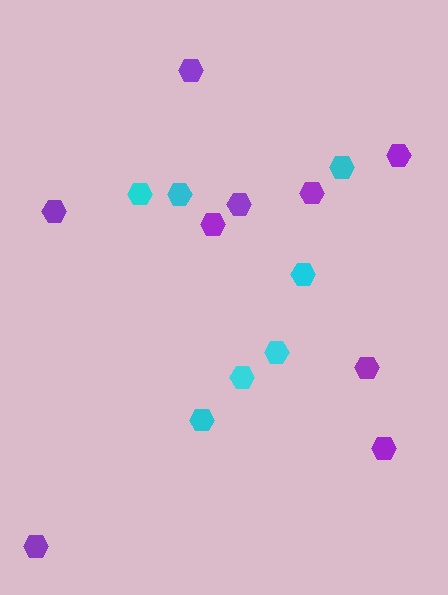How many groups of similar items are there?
There are 2 groups: one group of cyan hexagons (7) and one group of purple hexagons (9).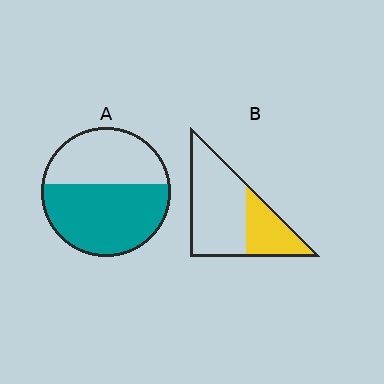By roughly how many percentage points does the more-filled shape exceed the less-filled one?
By roughly 25 percentage points (A over B).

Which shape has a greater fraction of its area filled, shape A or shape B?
Shape A.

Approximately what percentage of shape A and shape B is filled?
A is approximately 60% and B is approximately 35%.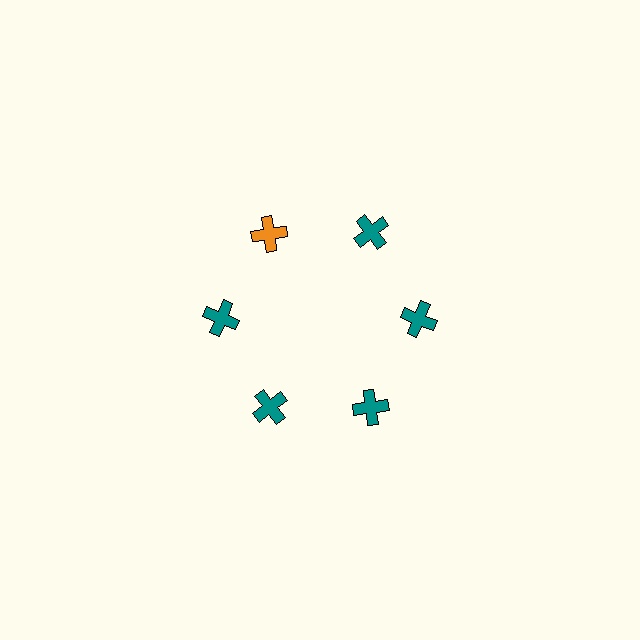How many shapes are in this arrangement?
There are 6 shapes arranged in a ring pattern.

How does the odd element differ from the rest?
It has a different color: orange instead of teal.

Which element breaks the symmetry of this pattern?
The orange cross at roughly the 11 o'clock position breaks the symmetry. All other shapes are teal crosses.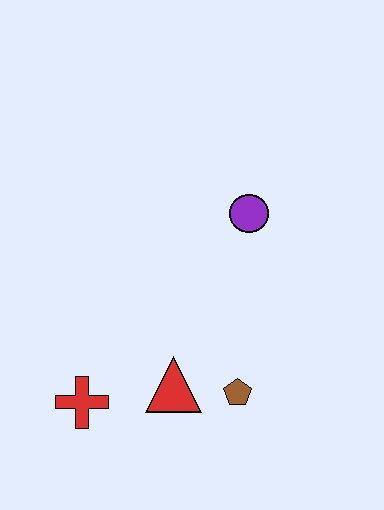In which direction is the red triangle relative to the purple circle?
The red triangle is below the purple circle.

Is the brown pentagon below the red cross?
No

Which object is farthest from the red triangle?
The purple circle is farthest from the red triangle.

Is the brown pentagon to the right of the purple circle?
No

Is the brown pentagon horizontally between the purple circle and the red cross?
Yes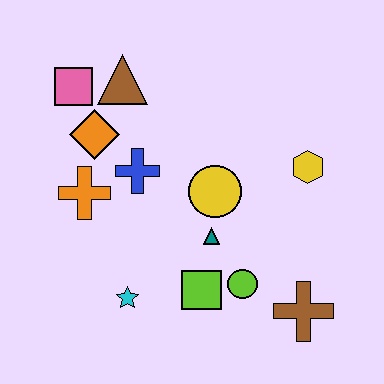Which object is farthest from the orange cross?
The brown cross is farthest from the orange cross.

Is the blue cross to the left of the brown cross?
Yes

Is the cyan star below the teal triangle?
Yes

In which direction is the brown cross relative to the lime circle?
The brown cross is to the right of the lime circle.